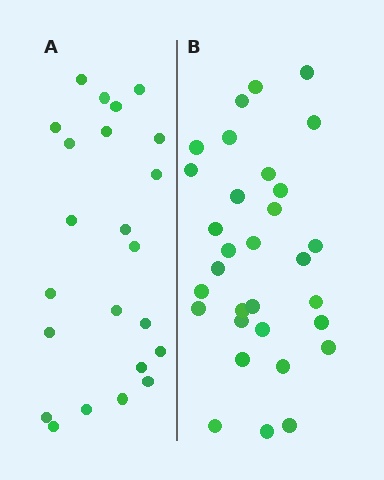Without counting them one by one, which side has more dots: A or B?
Region B (the right region) has more dots.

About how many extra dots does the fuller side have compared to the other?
Region B has roughly 8 or so more dots than region A.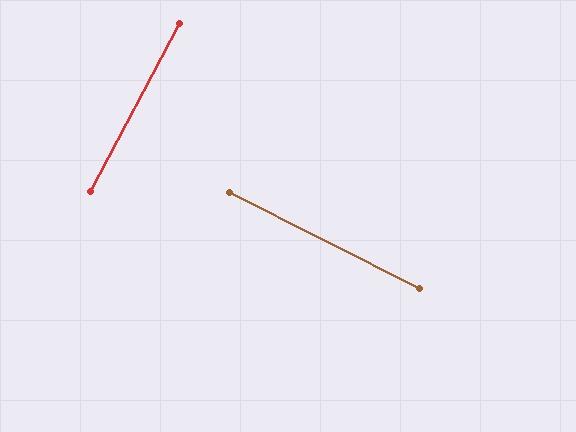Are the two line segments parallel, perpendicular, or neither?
Perpendicular — they meet at approximately 89°.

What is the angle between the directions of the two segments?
Approximately 89 degrees.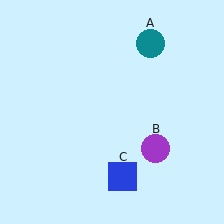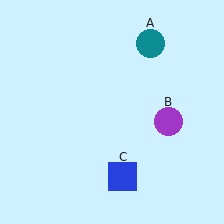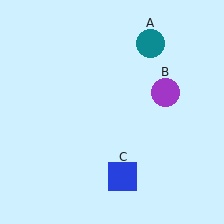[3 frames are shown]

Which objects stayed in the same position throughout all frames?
Teal circle (object A) and blue square (object C) remained stationary.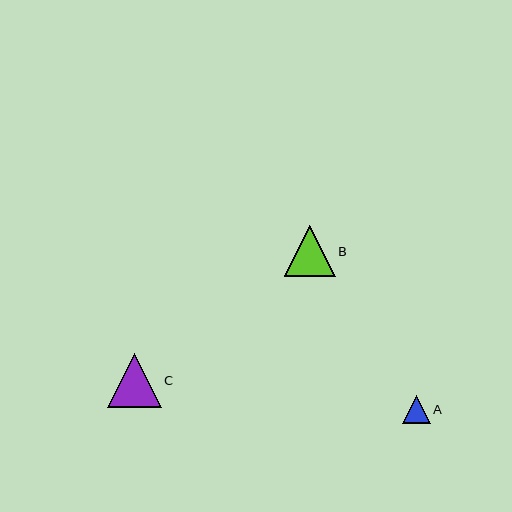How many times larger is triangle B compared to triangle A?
Triangle B is approximately 1.8 times the size of triangle A.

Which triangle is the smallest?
Triangle A is the smallest with a size of approximately 28 pixels.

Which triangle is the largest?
Triangle C is the largest with a size of approximately 54 pixels.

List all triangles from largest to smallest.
From largest to smallest: C, B, A.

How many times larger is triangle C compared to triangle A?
Triangle C is approximately 1.9 times the size of triangle A.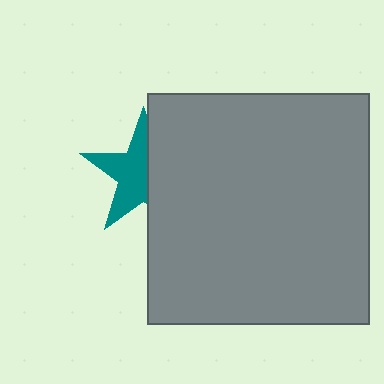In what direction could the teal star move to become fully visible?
The teal star could move left. That would shift it out from behind the gray rectangle entirely.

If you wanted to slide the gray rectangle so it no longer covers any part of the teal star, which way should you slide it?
Slide it right — that is the most direct way to separate the two shapes.